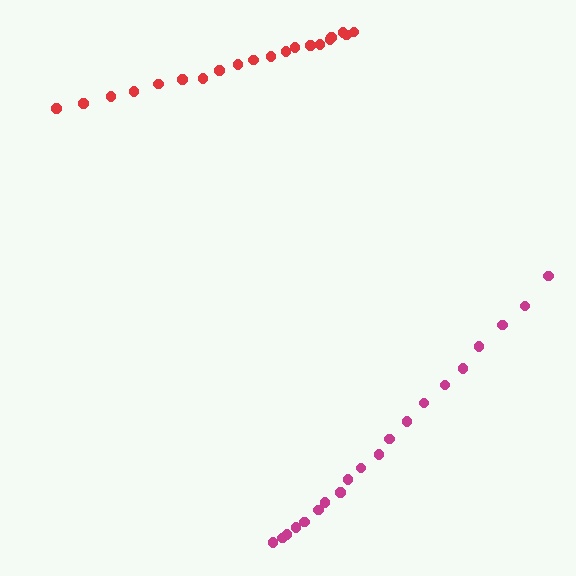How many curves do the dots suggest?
There are 2 distinct paths.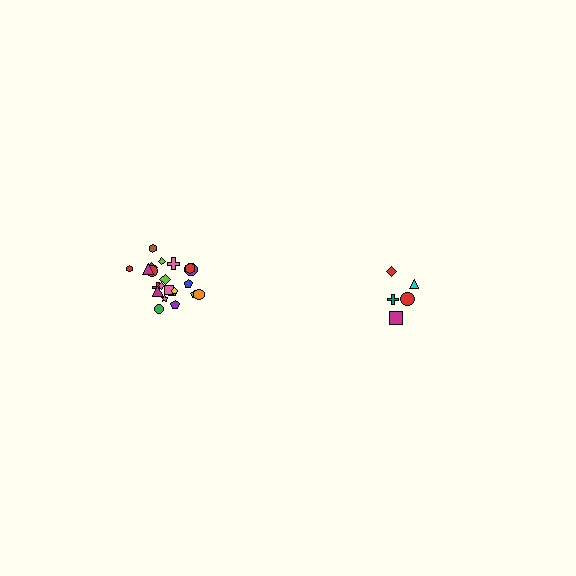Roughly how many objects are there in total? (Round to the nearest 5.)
Roughly 25 objects in total.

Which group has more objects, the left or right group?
The left group.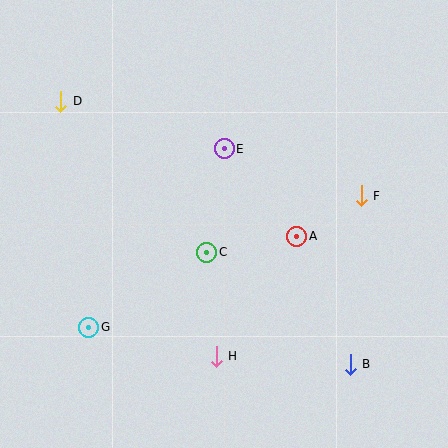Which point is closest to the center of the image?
Point C at (207, 252) is closest to the center.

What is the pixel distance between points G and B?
The distance between G and B is 264 pixels.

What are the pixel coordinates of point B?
Point B is at (350, 364).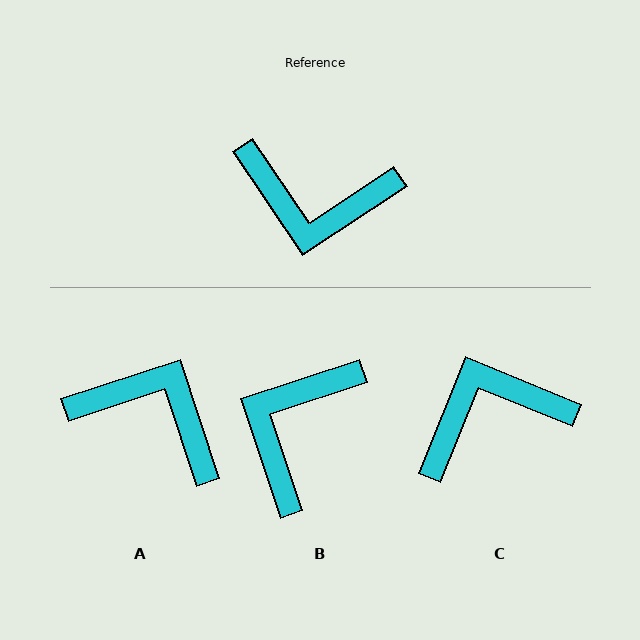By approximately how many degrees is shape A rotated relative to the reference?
Approximately 164 degrees counter-clockwise.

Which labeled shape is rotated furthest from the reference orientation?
A, about 164 degrees away.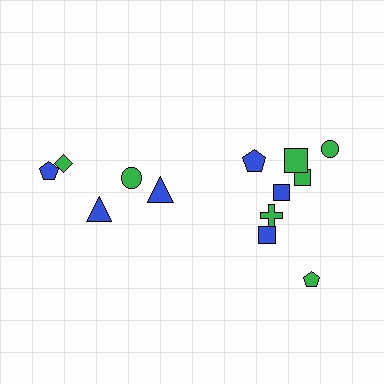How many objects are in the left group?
There are 5 objects.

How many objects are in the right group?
There are 8 objects.